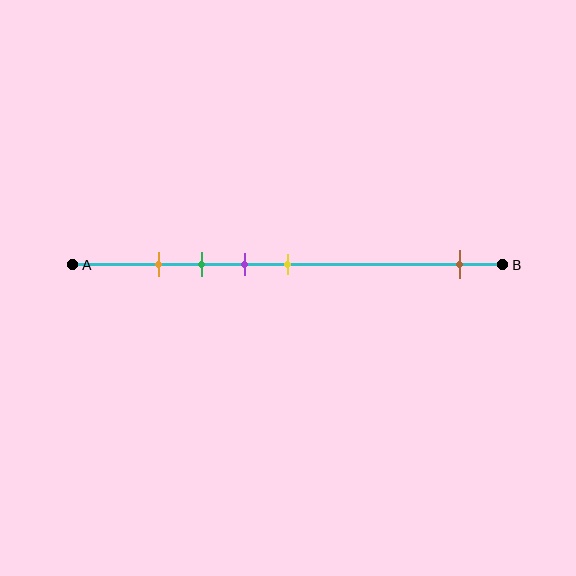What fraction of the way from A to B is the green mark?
The green mark is approximately 30% (0.3) of the way from A to B.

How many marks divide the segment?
There are 5 marks dividing the segment.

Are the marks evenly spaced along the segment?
No, the marks are not evenly spaced.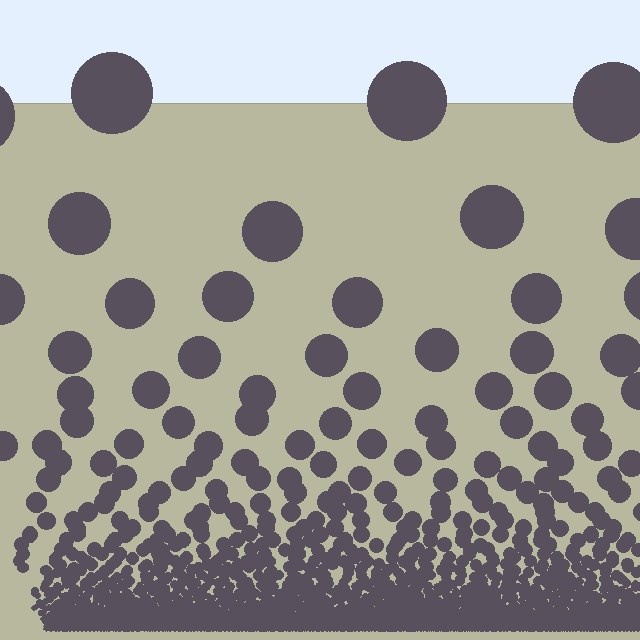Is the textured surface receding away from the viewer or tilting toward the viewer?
The surface appears to tilt toward the viewer. Texture elements get larger and sparser toward the top.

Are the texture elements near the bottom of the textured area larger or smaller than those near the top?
Smaller. The gradient is inverted — elements near the bottom are smaller and denser.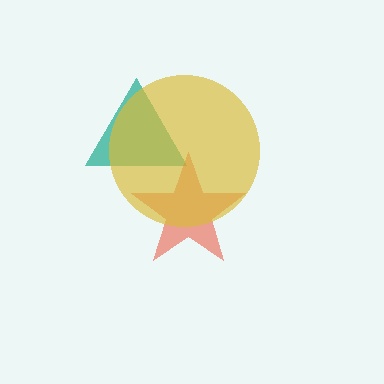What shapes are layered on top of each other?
The layered shapes are: a teal triangle, a red star, a yellow circle.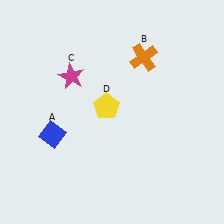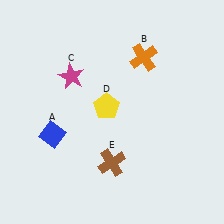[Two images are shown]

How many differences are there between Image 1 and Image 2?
There is 1 difference between the two images.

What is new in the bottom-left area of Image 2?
A brown cross (E) was added in the bottom-left area of Image 2.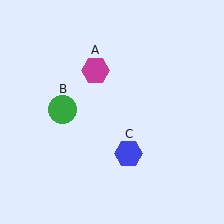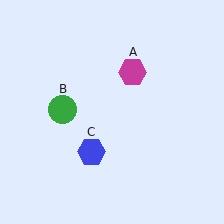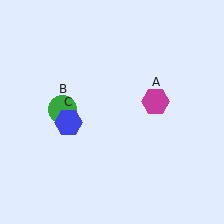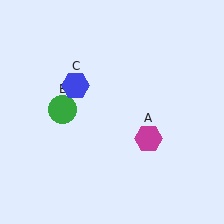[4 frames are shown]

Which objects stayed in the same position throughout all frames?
Green circle (object B) remained stationary.